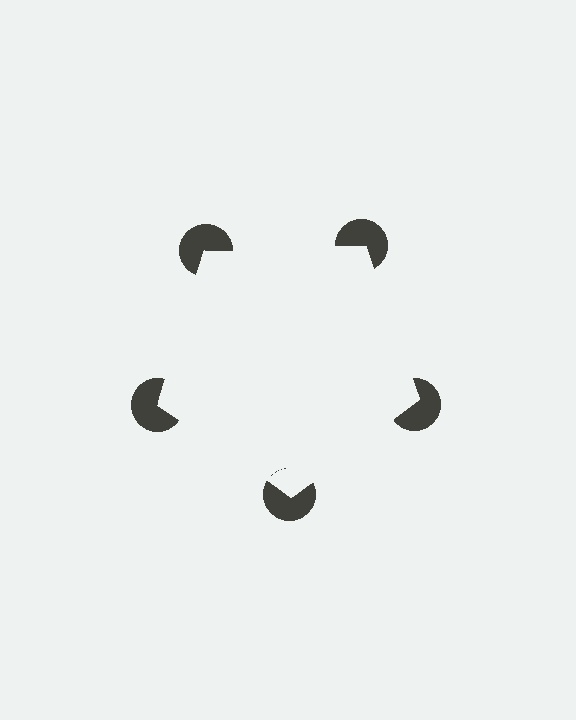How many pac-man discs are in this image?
There are 5 — one at each vertex of the illusory pentagon.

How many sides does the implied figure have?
5 sides.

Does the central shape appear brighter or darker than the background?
It typically appears slightly brighter than the background, even though no actual brightness change is drawn.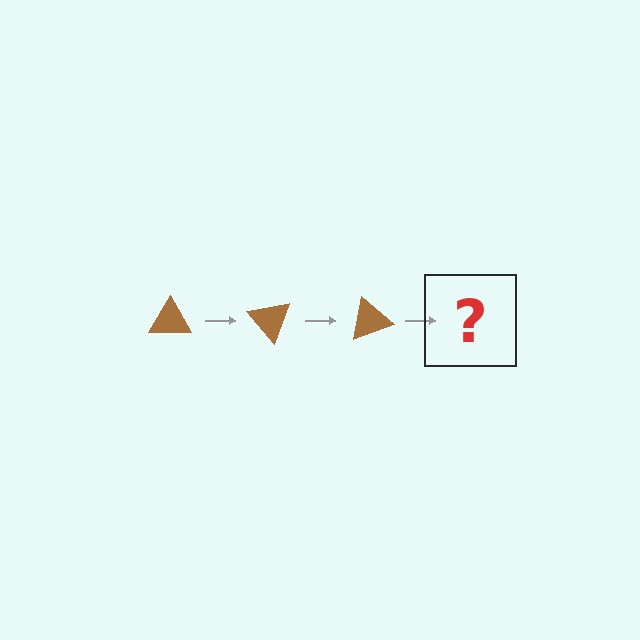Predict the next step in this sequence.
The next step is a brown triangle rotated 150 degrees.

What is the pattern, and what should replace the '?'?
The pattern is that the triangle rotates 50 degrees each step. The '?' should be a brown triangle rotated 150 degrees.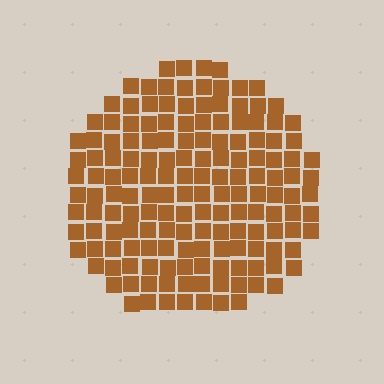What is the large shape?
The large shape is a circle.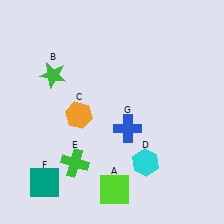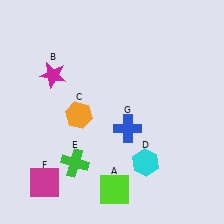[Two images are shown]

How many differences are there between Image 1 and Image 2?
There are 2 differences between the two images.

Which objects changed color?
B changed from green to magenta. F changed from teal to magenta.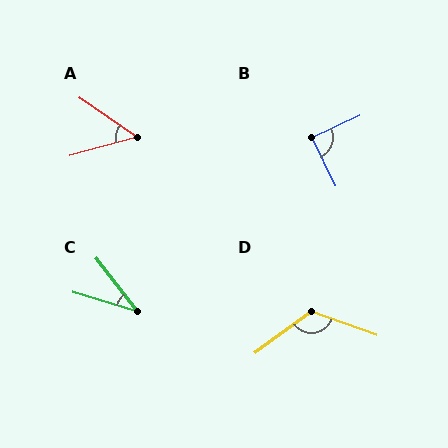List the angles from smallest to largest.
C (35°), A (50°), B (89°), D (124°).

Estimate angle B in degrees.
Approximately 89 degrees.